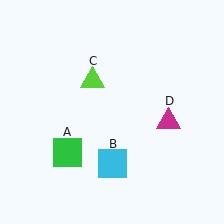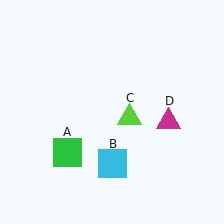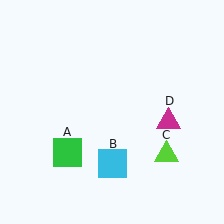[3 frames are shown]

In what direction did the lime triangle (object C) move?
The lime triangle (object C) moved down and to the right.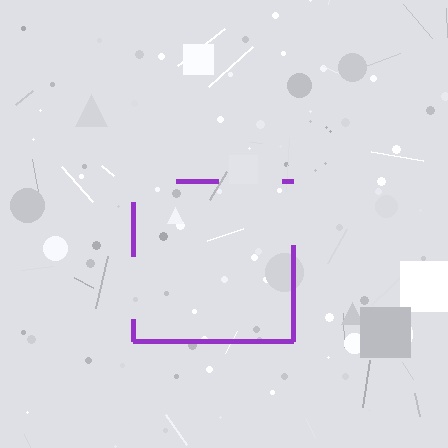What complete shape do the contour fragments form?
The contour fragments form a square.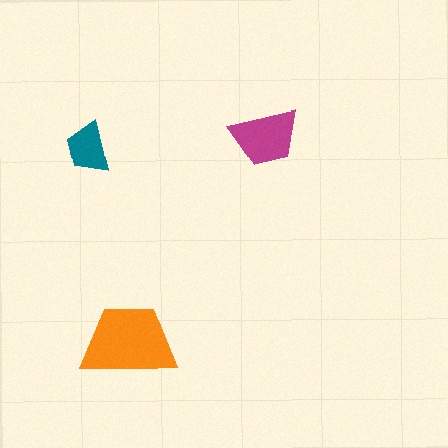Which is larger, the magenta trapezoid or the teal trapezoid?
The magenta one.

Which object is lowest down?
The orange trapezoid is bottommost.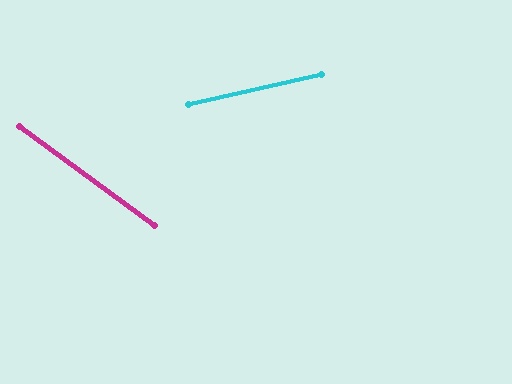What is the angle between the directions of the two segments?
Approximately 49 degrees.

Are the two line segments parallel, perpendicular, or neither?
Neither parallel nor perpendicular — they differ by about 49°.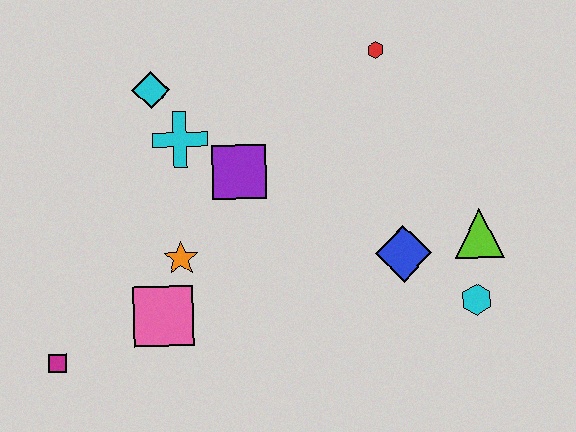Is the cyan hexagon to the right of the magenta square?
Yes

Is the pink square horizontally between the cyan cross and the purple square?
No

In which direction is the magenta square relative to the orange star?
The magenta square is to the left of the orange star.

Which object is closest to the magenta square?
The pink square is closest to the magenta square.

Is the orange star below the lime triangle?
Yes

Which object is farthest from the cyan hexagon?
The magenta square is farthest from the cyan hexagon.